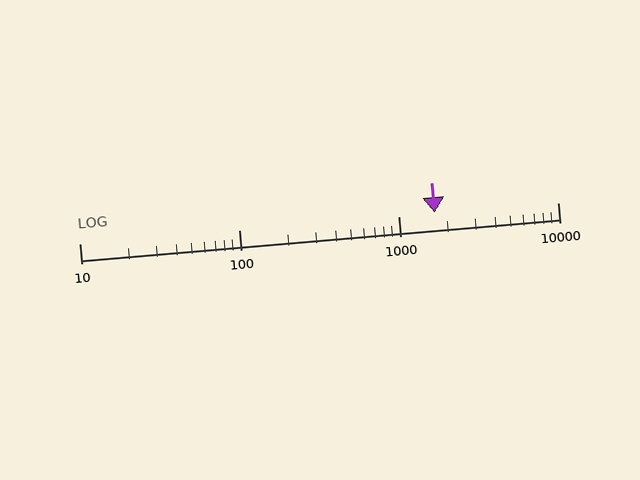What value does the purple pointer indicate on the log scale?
The pointer indicates approximately 1700.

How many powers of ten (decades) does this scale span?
The scale spans 3 decades, from 10 to 10000.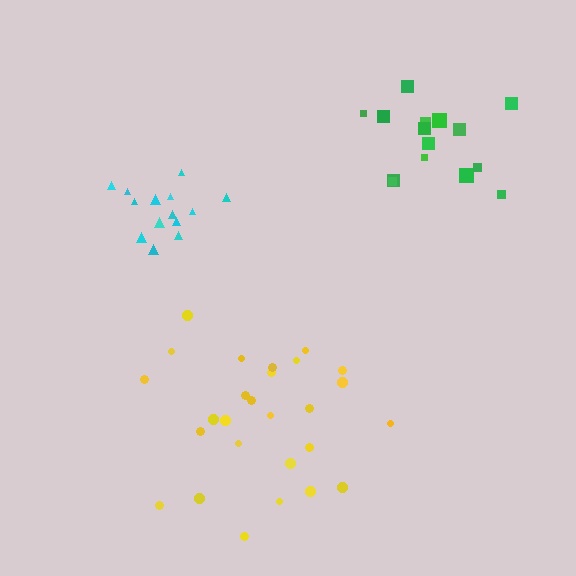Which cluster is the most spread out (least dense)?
Yellow.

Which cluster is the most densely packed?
Cyan.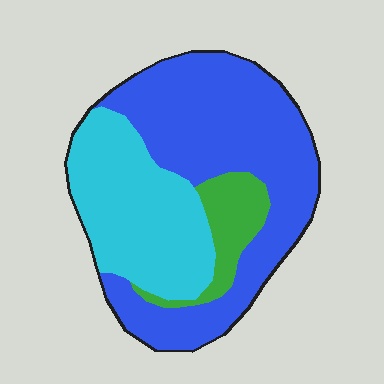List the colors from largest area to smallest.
From largest to smallest: blue, cyan, green.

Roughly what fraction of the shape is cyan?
Cyan takes up between a quarter and a half of the shape.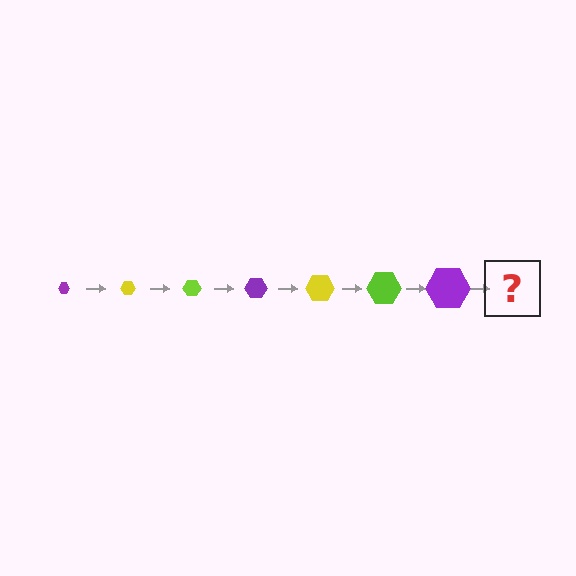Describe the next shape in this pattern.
It should be a yellow hexagon, larger than the previous one.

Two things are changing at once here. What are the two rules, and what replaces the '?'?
The two rules are that the hexagon grows larger each step and the color cycles through purple, yellow, and lime. The '?' should be a yellow hexagon, larger than the previous one.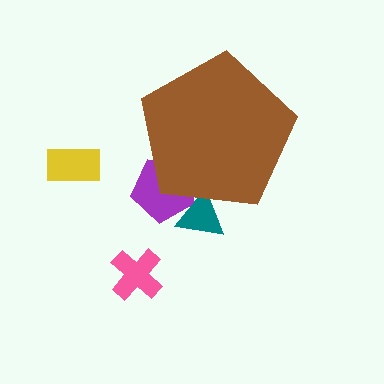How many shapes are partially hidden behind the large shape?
2 shapes are partially hidden.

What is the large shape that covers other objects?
A brown pentagon.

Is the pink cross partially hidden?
No, the pink cross is fully visible.